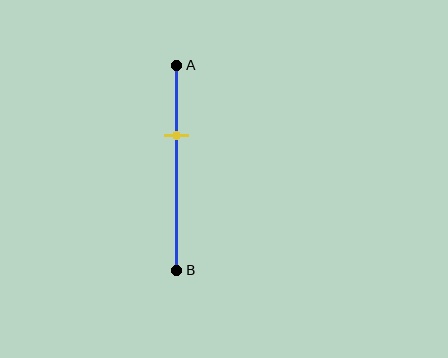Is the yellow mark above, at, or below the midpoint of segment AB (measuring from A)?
The yellow mark is above the midpoint of segment AB.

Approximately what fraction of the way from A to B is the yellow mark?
The yellow mark is approximately 35% of the way from A to B.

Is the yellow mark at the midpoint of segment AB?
No, the mark is at about 35% from A, not at the 50% midpoint.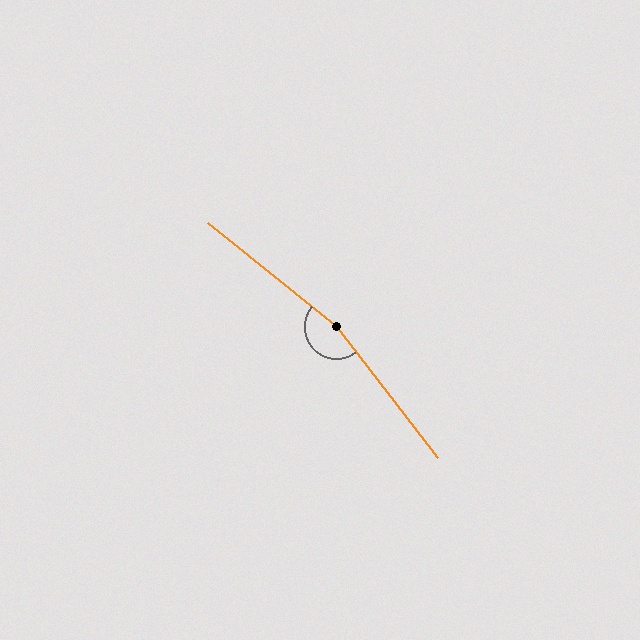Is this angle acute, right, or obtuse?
It is obtuse.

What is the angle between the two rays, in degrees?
Approximately 167 degrees.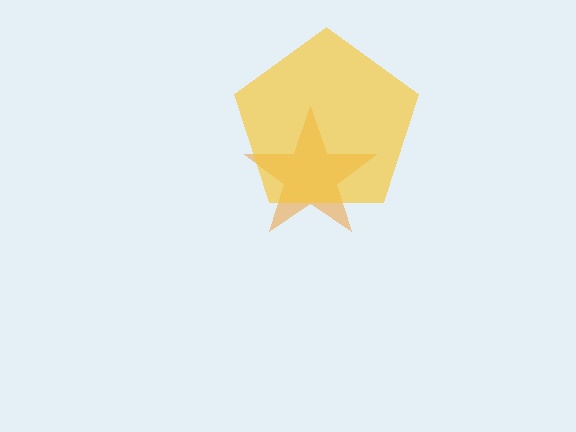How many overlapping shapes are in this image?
There are 2 overlapping shapes in the image.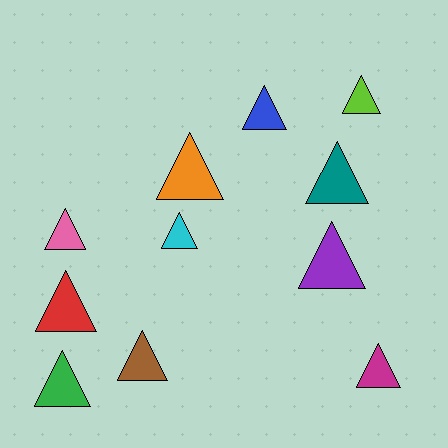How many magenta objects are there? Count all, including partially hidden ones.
There is 1 magenta object.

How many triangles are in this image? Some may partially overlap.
There are 11 triangles.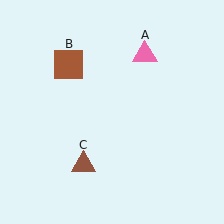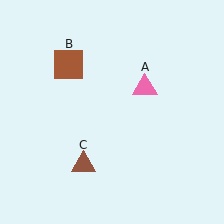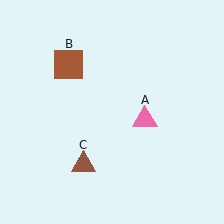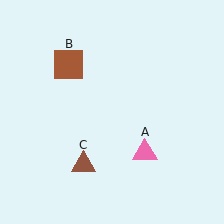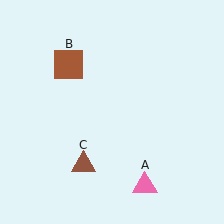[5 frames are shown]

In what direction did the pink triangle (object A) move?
The pink triangle (object A) moved down.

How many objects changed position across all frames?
1 object changed position: pink triangle (object A).